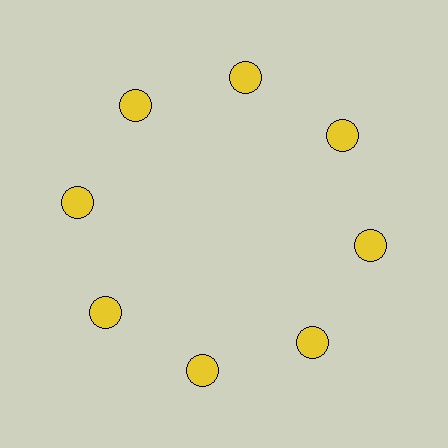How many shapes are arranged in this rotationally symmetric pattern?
There are 8 shapes, arranged in 8 groups of 1.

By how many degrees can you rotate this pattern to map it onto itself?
The pattern maps onto itself every 45 degrees of rotation.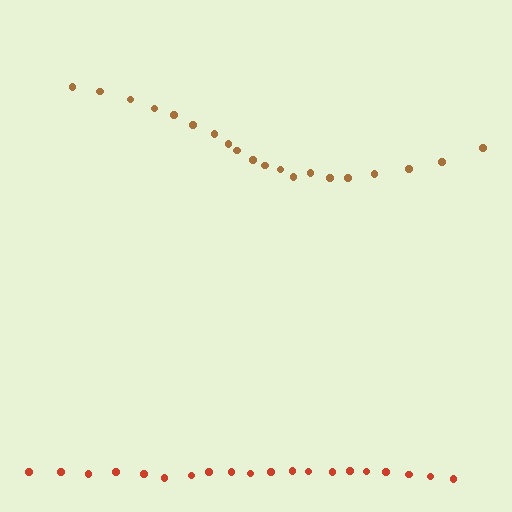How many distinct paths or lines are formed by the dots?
There are 2 distinct paths.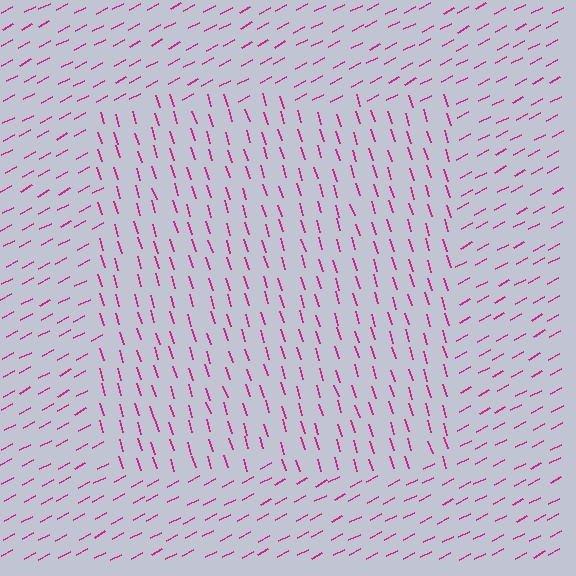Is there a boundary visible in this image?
Yes, there is a texture boundary formed by a change in line orientation.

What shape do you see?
I see a rectangle.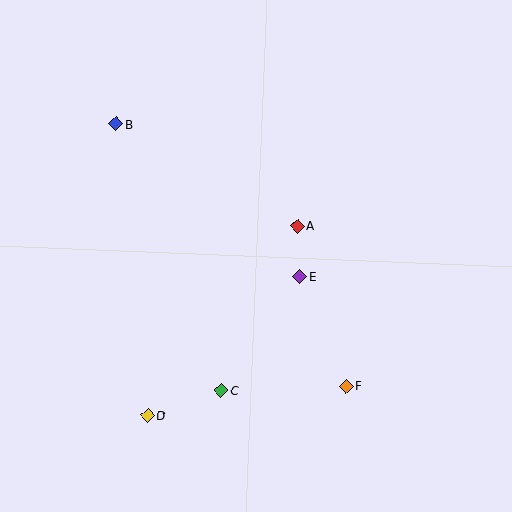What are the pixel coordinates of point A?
Point A is at (297, 226).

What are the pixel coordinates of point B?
Point B is at (116, 124).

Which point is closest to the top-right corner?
Point A is closest to the top-right corner.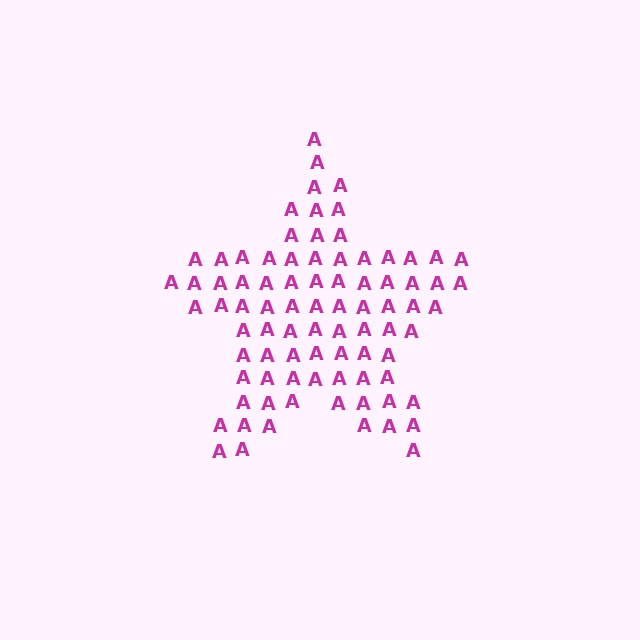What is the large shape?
The large shape is a star.